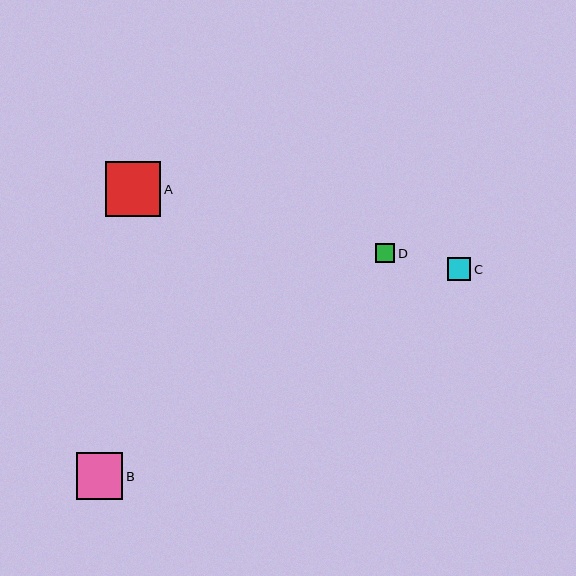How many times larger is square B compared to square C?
Square B is approximately 2.0 times the size of square C.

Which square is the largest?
Square A is the largest with a size of approximately 55 pixels.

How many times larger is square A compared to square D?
Square A is approximately 2.8 times the size of square D.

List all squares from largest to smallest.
From largest to smallest: A, B, C, D.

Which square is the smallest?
Square D is the smallest with a size of approximately 19 pixels.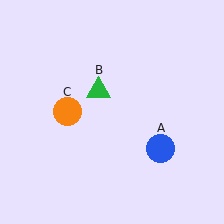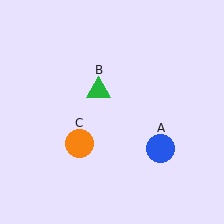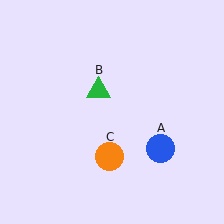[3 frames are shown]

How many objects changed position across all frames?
1 object changed position: orange circle (object C).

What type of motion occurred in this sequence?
The orange circle (object C) rotated counterclockwise around the center of the scene.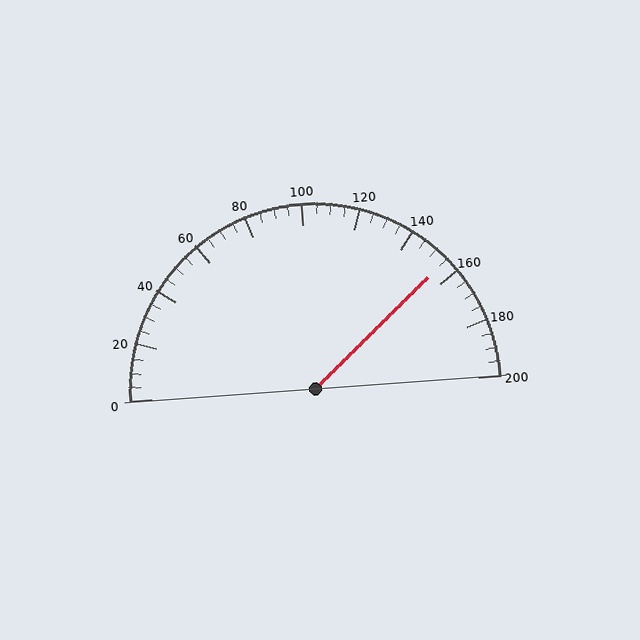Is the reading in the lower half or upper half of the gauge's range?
The reading is in the upper half of the range (0 to 200).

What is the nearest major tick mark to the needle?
The nearest major tick mark is 160.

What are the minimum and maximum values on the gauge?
The gauge ranges from 0 to 200.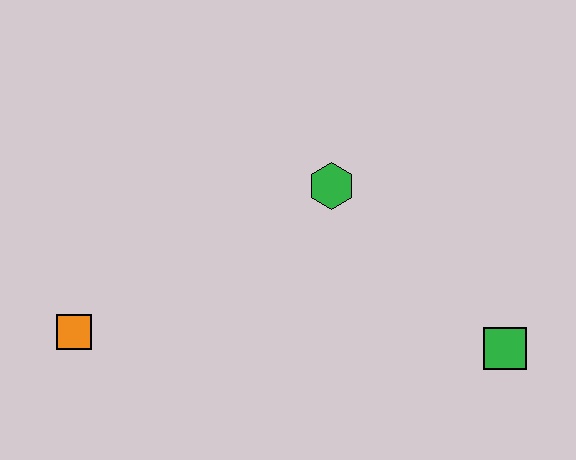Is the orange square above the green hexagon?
No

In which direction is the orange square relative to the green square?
The orange square is to the left of the green square.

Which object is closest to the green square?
The green hexagon is closest to the green square.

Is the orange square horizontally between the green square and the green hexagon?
No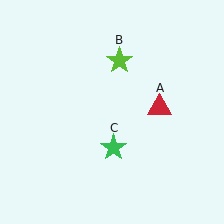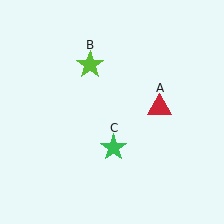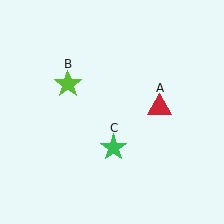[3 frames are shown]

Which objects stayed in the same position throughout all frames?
Red triangle (object A) and green star (object C) remained stationary.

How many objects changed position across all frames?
1 object changed position: lime star (object B).